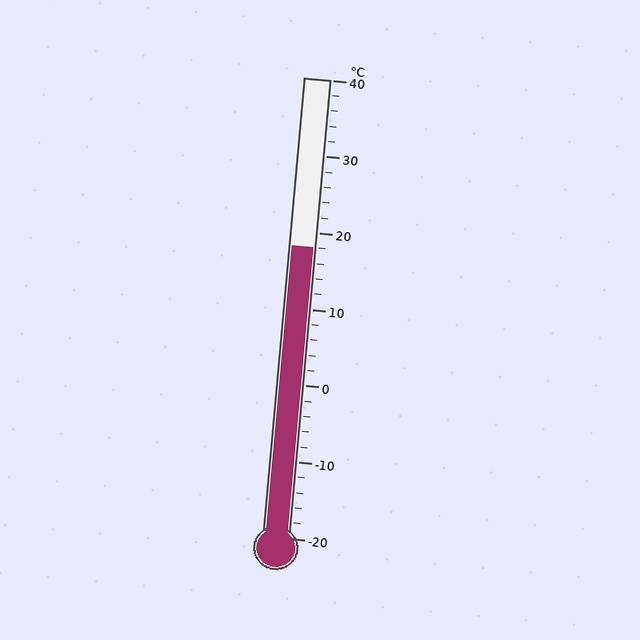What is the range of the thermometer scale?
The thermometer scale ranges from -20°C to 40°C.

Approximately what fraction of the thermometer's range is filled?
The thermometer is filled to approximately 65% of its range.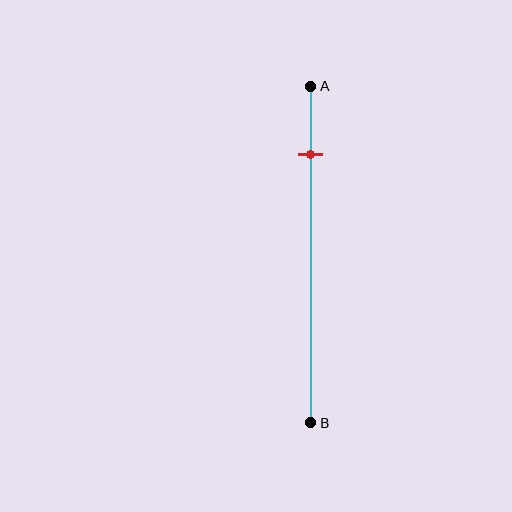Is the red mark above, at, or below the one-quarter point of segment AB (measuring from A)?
The red mark is above the one-quarter point of segment AB.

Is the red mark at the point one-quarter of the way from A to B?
No, the mark is at about 20% from A, not at the 25% one-quarter point.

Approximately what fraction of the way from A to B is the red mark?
The red mark is approximately 20% of the way from A to B.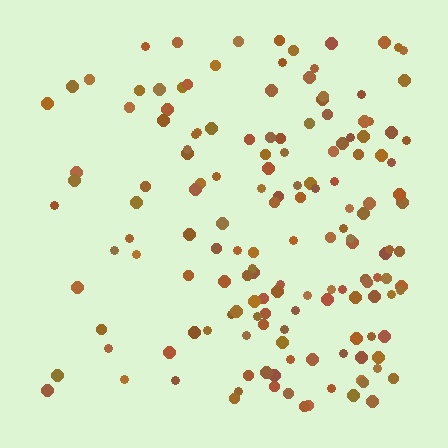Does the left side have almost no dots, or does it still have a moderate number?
Still a moderate number, just noticeably fewer than the right.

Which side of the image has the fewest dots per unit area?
The left.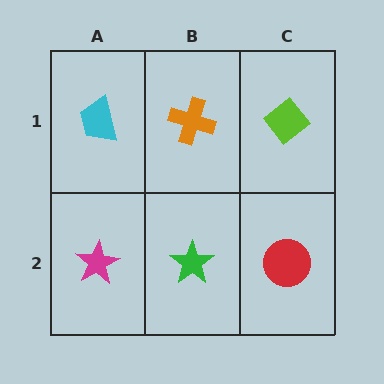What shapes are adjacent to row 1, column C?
A red circle (row 2, column C), an orange cross (row 1, column B).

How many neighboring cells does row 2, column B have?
3.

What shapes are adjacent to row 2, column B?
An orange cross (row 1, column B), a magenta star (row 2, column A), a red circle (row 2, column C).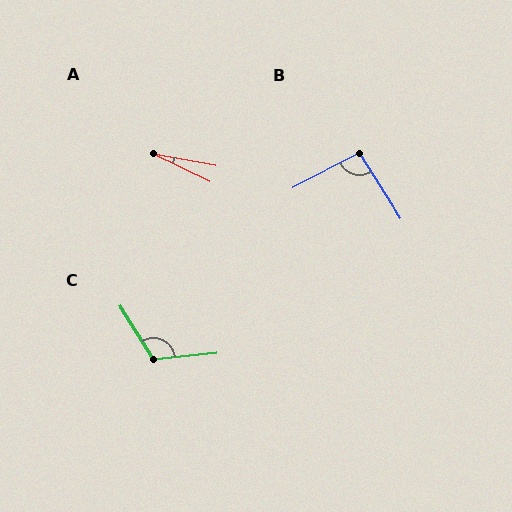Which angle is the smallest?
A, at approximately 16 degrees.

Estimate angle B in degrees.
Approximately 95 degrees.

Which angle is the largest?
C, at approximately 116 degrees.